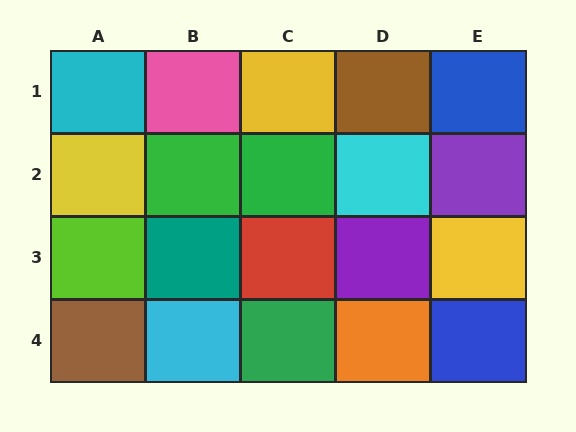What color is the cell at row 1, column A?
Cyan.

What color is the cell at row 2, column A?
Yellow.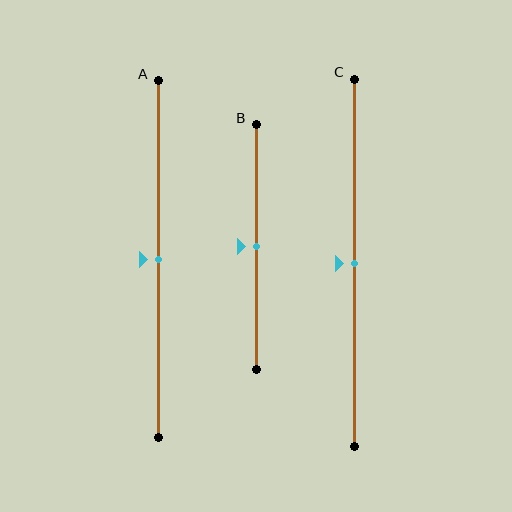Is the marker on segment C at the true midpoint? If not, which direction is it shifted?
Yes, the marker on segment C is at the true midpoint.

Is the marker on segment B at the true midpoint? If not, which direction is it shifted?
Yes, the marker on segment B is at the true midpoint.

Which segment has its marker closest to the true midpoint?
Segment A has its marker closest to the true midpoint.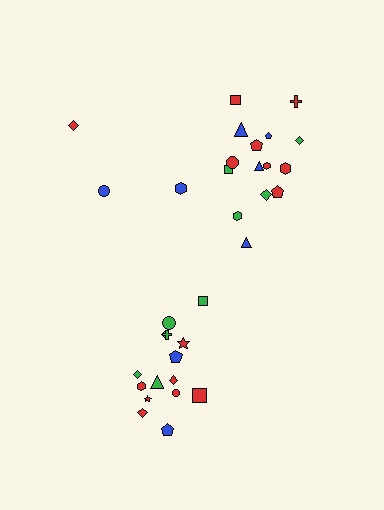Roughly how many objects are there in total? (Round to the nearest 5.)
Roughly 35 objects in total.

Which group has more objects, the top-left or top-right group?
The top-right group.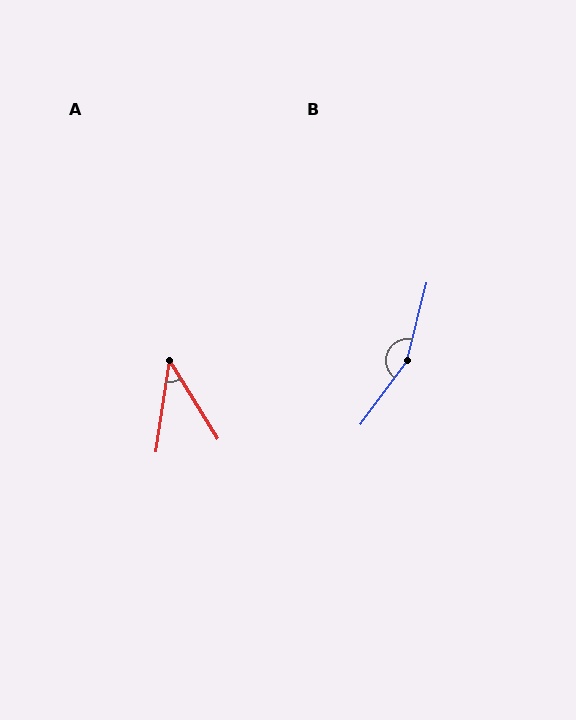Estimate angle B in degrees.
Approximately 158 degrees.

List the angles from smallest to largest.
A (40°), B (158°).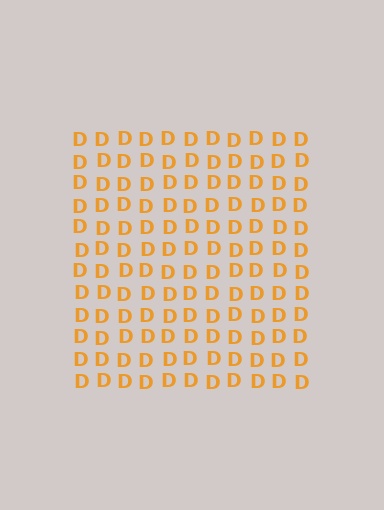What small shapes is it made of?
It is made of small letter D's.